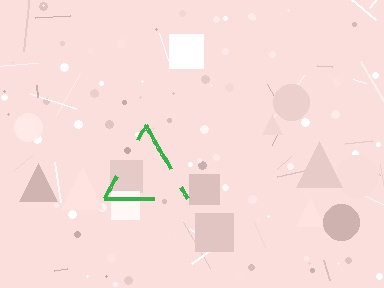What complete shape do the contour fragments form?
The contour fragments form a triangle.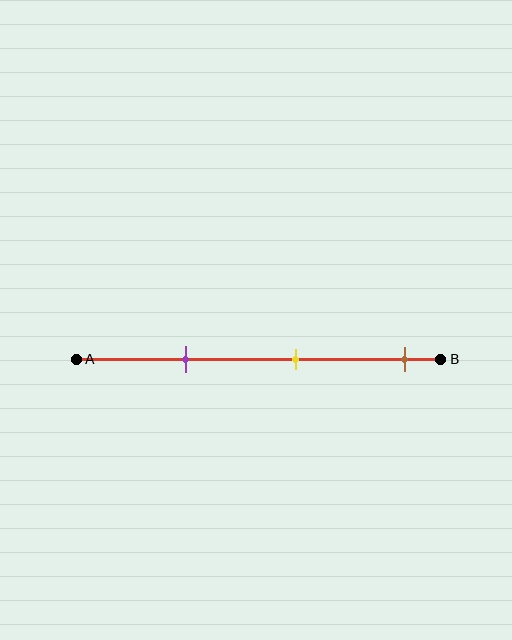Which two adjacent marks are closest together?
The purple and yellow marks are the closest adjacent pair.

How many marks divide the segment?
There are 3 marks dividing the segment.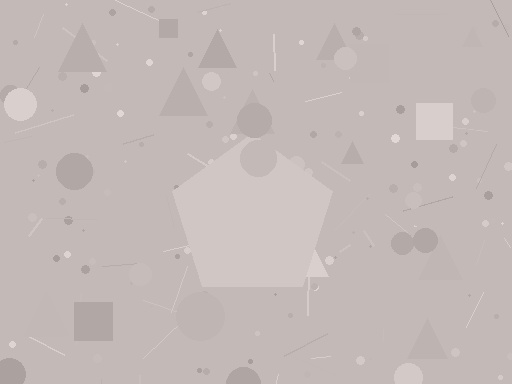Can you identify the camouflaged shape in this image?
The camouflaged shape is a pentagon.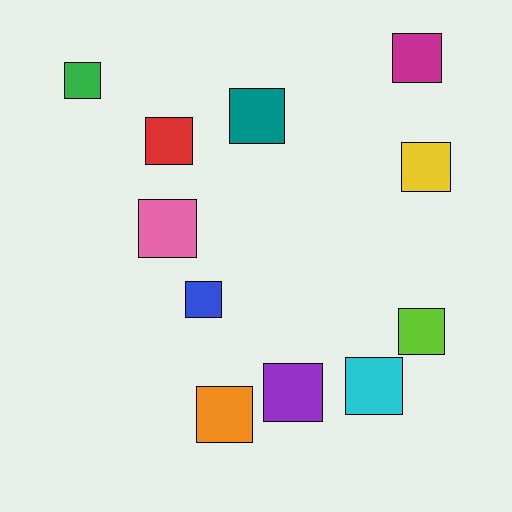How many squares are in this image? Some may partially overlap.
There are 11 squares.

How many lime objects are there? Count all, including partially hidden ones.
There is 1 lime object.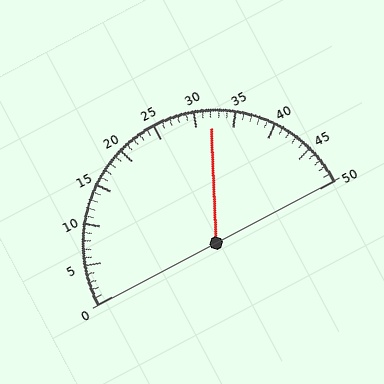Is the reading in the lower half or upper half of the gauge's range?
The reading is in the upper half of the range (0 to 50).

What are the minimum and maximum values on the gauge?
The gauge ranges from 0 to 50.